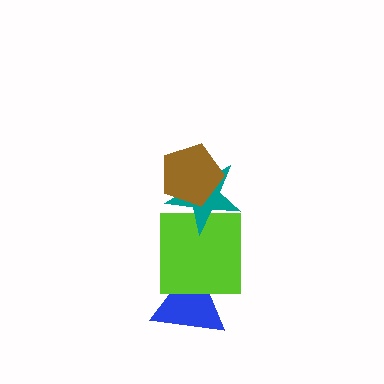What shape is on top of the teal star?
The brown pentagon is on top of the teal star.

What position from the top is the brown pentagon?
The brown pentagon is 1st from the top.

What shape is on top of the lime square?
The teal star is on top of the lime square.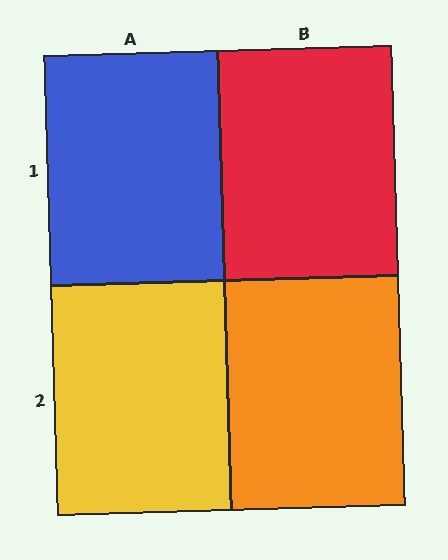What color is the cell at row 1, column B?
Red.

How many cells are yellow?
1 cell is yellow.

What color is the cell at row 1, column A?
Blue.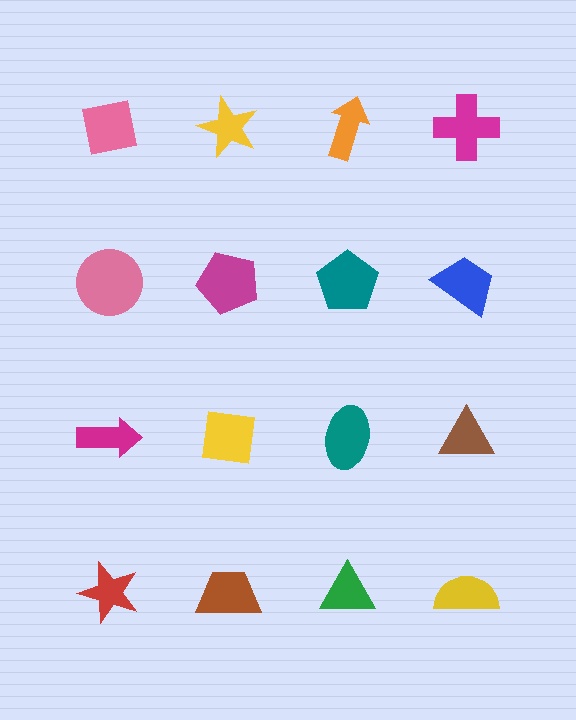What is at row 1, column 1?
A pink square.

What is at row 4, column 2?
A brown trapezoid.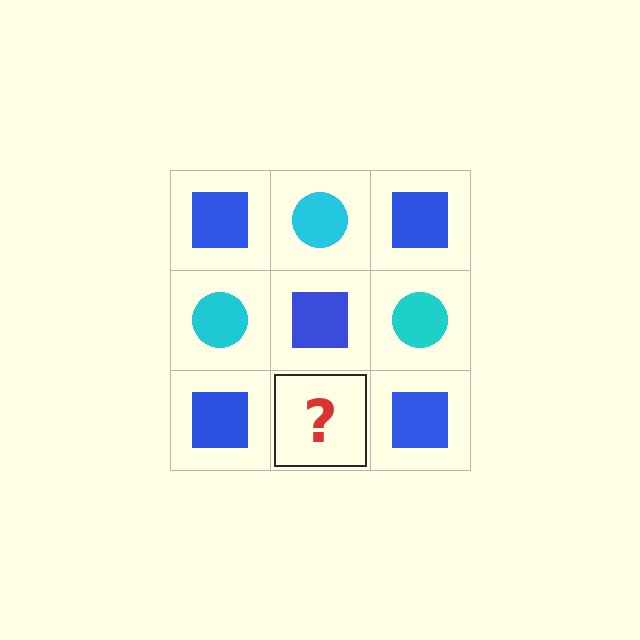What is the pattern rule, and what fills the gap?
The rule is that it alternates blue square and cyan circle in a checkerboard pattern. The gap should be filled with a cyan circle.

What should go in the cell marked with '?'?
The missing cell should contain a cyan circle.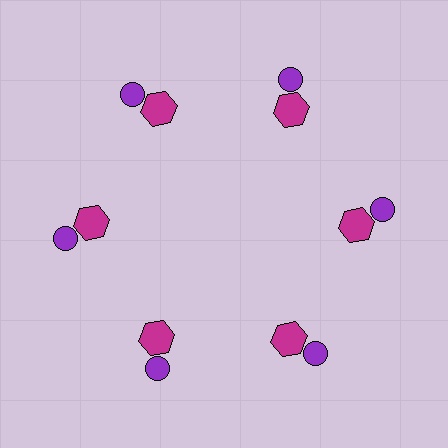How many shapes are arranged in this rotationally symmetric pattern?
There are 12 shapes, arranged in 6 groups of 2.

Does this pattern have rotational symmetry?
Yes, this pattern has 6-fold rotational symmetry. It looks the same after rotating 60 degrees around the center.